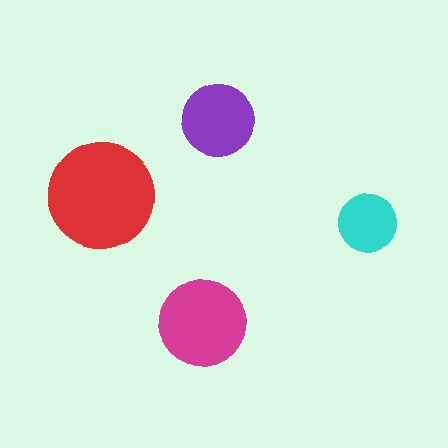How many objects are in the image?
There are 4 objects in the image.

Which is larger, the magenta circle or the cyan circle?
The magenta one.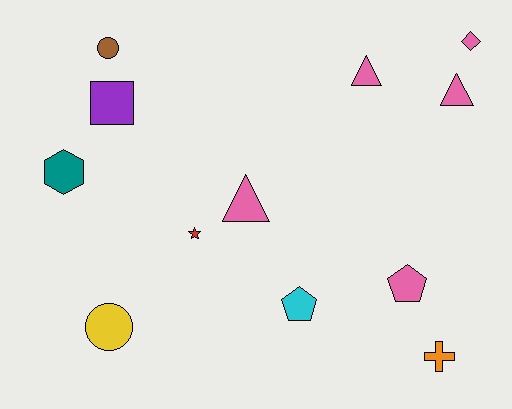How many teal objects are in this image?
There is 1 teal object.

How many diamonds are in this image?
There is 1 diamond.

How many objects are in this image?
There are 12 objects.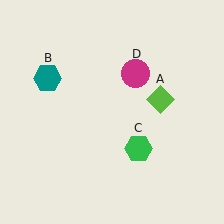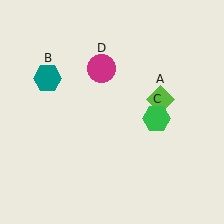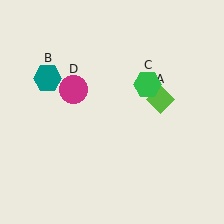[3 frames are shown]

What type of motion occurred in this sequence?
The green hexagon (object C), magenta circle (object D) rotated counterclockwise around the center of the scene.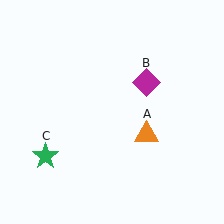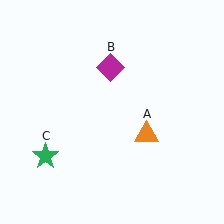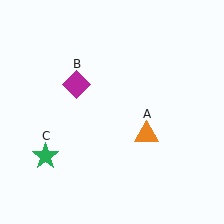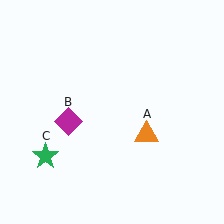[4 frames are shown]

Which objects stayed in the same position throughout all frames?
Orange triangle (object A) and green star (object C) remained stationary.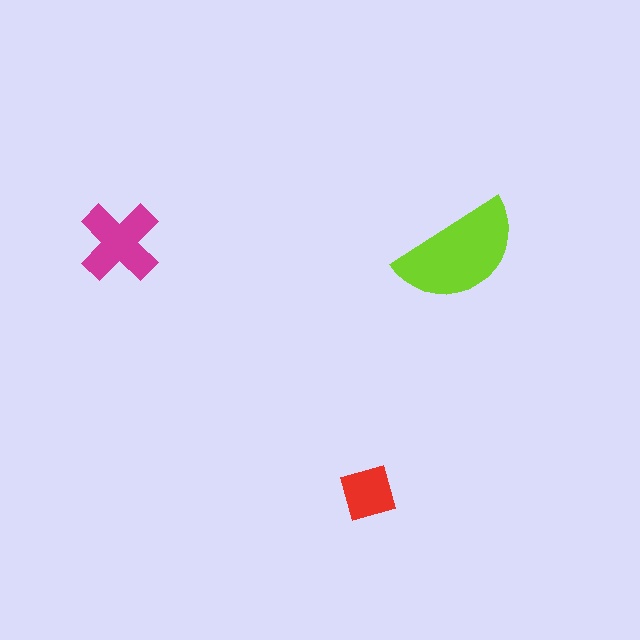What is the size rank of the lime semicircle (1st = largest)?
1st.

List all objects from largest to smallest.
The lime semicircle, the magenta cross, the red diamond.